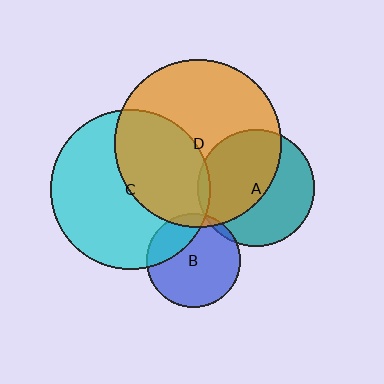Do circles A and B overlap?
Yes.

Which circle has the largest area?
Circle D (orange).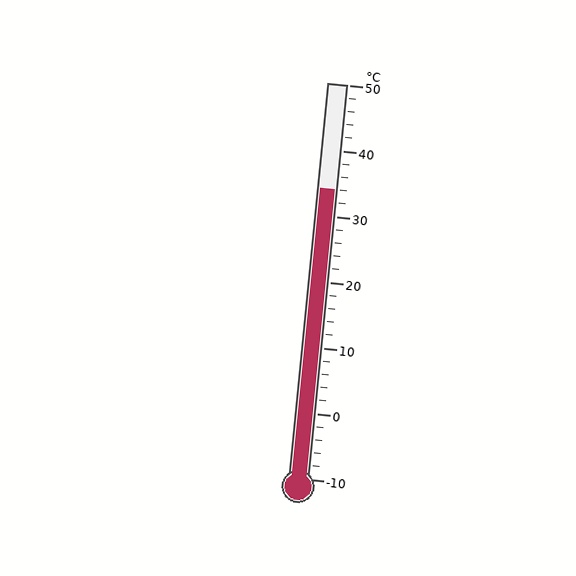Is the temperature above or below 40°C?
The temperature is below 40°C.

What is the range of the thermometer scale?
The thermometer scale ranges from -10°C to 50°C.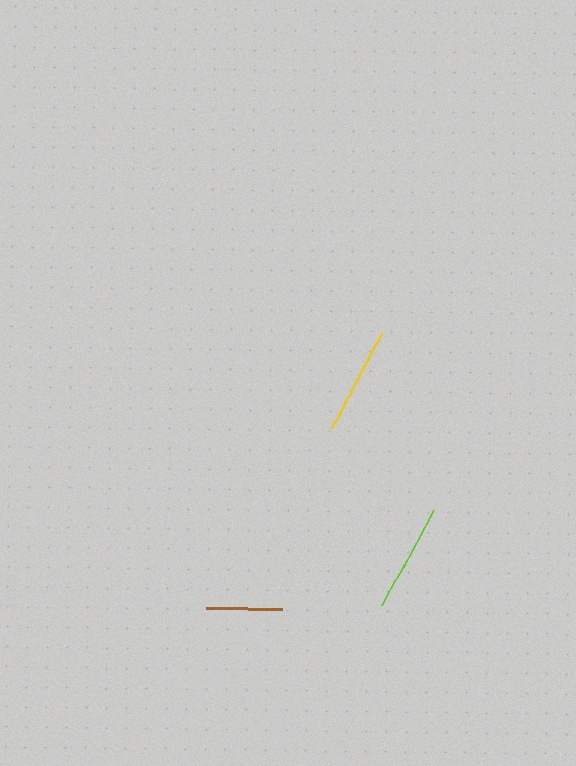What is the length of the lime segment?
The lime segment is approximately 108 pixels long.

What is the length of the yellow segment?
The yellow segment is approximately 106 pixels long.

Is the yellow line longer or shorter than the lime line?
The lime line is longer than the yellow line.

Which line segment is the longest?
The lime line is the longest at approximately 108 pixels.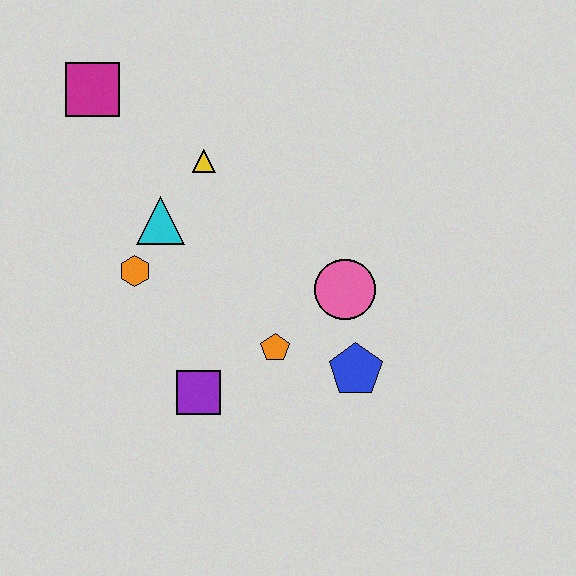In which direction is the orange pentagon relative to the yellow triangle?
The orange pentagon is below the yellow triangle.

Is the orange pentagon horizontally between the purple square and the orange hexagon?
No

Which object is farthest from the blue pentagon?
The magenta square is farthest from the blue pentagon.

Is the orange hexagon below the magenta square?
Yes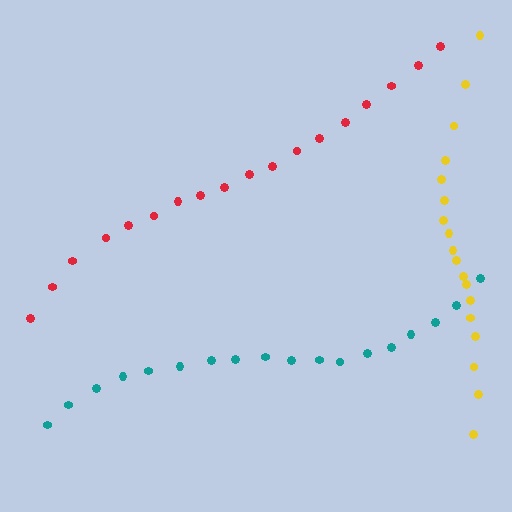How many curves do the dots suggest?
There are 3 distinct paths.